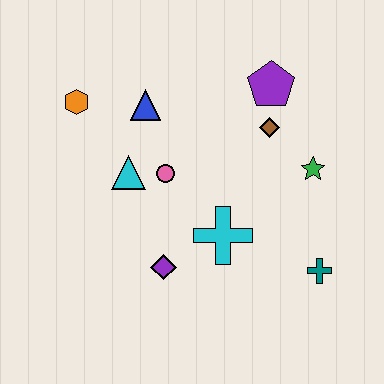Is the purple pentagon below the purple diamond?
No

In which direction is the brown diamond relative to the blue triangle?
The brown diamond is to the right of the blue triangle.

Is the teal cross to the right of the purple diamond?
Yes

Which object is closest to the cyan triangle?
The pink circle is closest to the cyan triangle.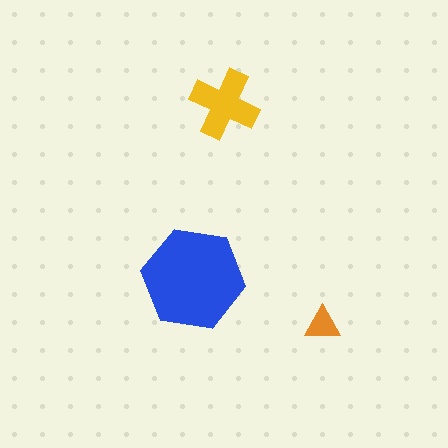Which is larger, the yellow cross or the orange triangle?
The yellow cross.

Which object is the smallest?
The orange triangle.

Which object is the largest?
The blue hexagon.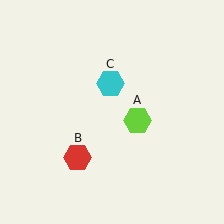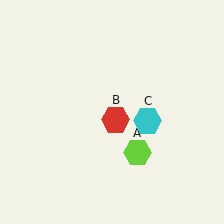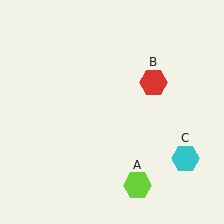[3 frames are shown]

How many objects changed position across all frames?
3 objects changed position: lime hexagon (object A), red hexagon (object B), cyan hexagon (object C).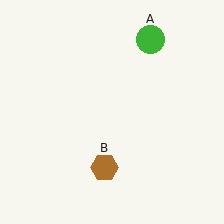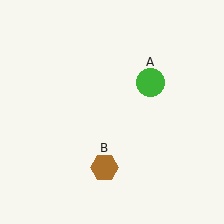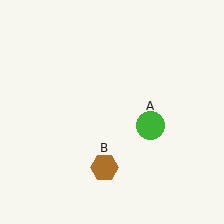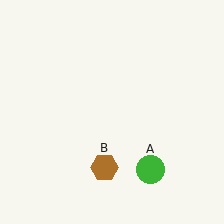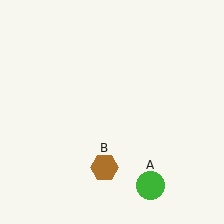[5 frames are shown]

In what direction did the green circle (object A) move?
The green circle (object A) moved down.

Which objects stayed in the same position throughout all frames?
Brown hexagon (object B) remained stationary.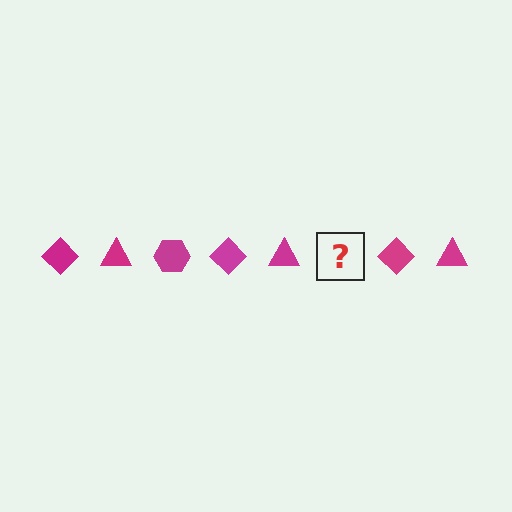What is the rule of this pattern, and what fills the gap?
The rule is that the pattern cycles through diamond, triangle, hexagon shapes in magenta. The gap should be filled with a magenta hexagon.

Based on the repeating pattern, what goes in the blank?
The blank should be a magenta hexagon.